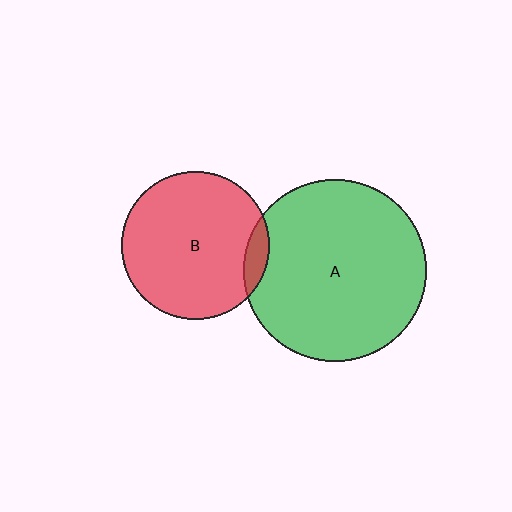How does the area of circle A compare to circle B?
Approximately 1.5 times.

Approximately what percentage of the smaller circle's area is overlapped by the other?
Approximately 10%.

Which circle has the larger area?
Circle A (green).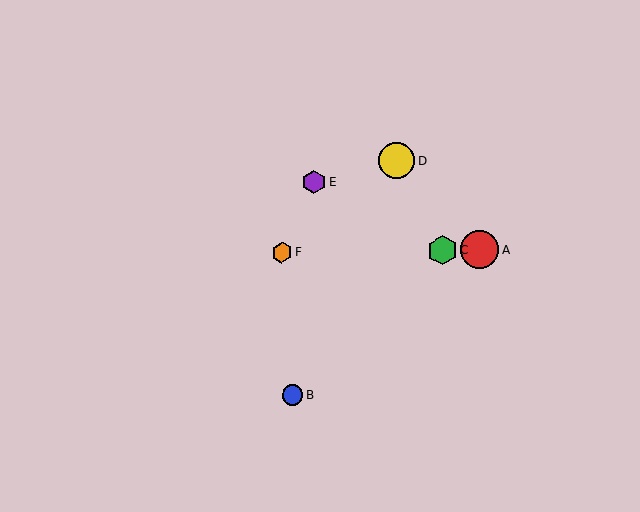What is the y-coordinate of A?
Object A is at y≈250.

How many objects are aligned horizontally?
3 objects (A, C, F) are aligned horizontally.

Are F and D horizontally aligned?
No, F is at y≈252 and D is at y≈161.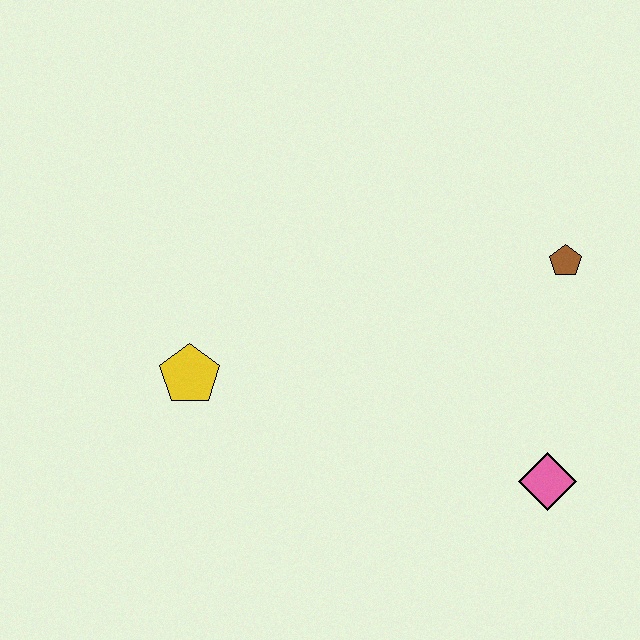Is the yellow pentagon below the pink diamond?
No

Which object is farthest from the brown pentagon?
The yellow pentagon is farthest from the brown pentagon.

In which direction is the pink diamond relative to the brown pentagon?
The pink diamond is below the brown pentagon.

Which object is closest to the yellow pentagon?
The pink diamond is closest to the yellow pentagon.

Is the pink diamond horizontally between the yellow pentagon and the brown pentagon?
Yes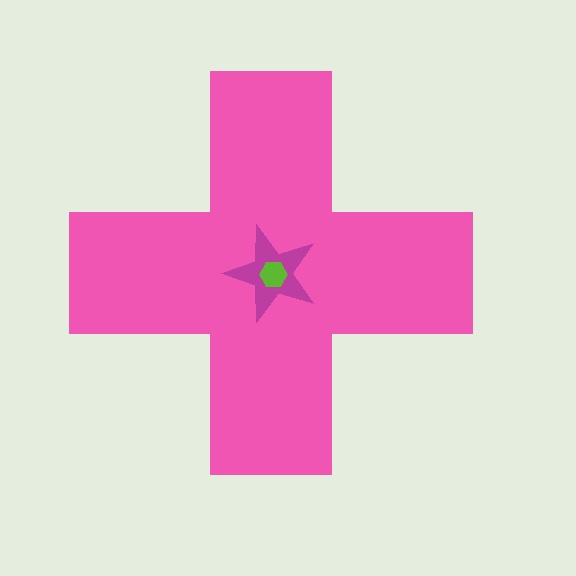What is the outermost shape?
The pink cross.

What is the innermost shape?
The lime hexagon.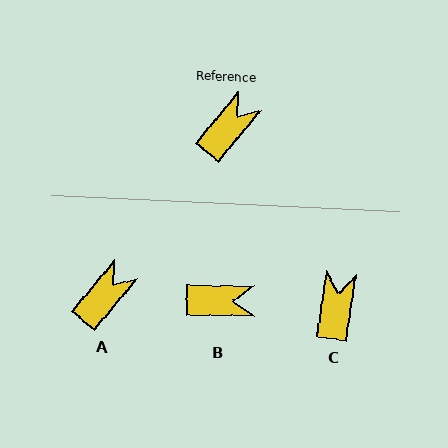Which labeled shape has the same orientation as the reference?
A.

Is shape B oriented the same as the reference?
No, it is off by about 50 degrees.